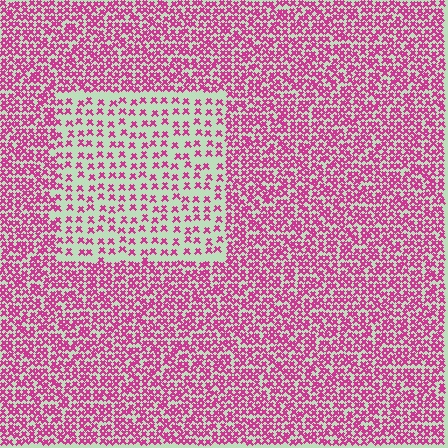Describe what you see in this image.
The image contains small magenta elements arranged at two different densities. A rectangle-shaped region is visible where the elements are less densely packed than the surrounding area.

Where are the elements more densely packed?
The elements are more densely packed outside the rectangle boundary.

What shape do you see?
I see a rectangle.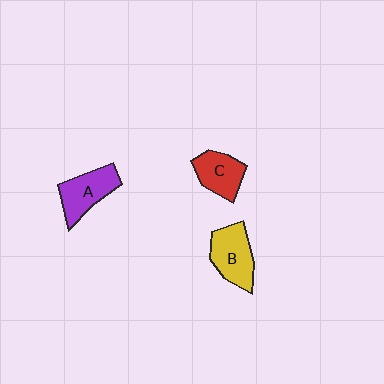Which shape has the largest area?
Shape B (yellow).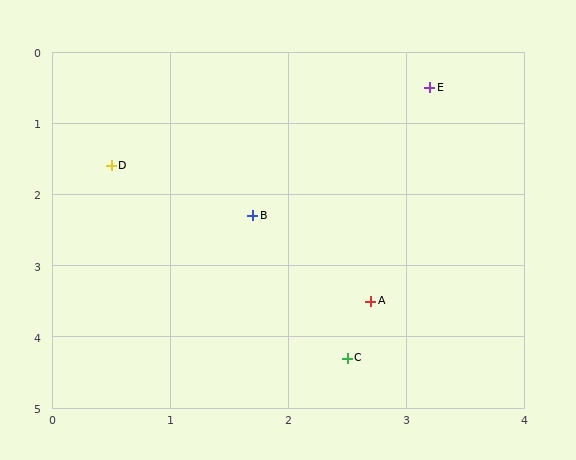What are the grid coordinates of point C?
Point C is at approximately (2.5, 4.3).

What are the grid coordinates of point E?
Point E is at approximately (3.2, 0.5).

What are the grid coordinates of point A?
Point A is at approximately (2.7, 3.5).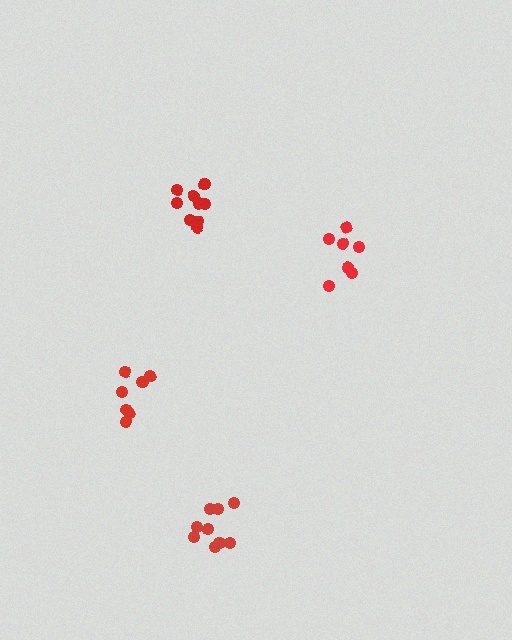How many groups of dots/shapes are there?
There are 4 groups.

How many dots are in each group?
Group 1: 9 dots, Group 2: 9 dots, Group 3: 7 dots, Group 4: 7 dots (32 total).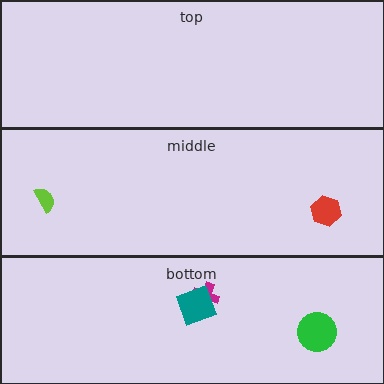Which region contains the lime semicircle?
The middle region.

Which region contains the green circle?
The bottom region.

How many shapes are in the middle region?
2.